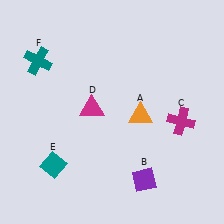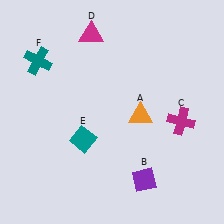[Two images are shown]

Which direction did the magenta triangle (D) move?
The magenta triangle (D) moved up.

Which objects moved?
The objects that moved are: the magenta triangle (D), the teal diamond (E).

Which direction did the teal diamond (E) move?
The teal diamond (E) moved right.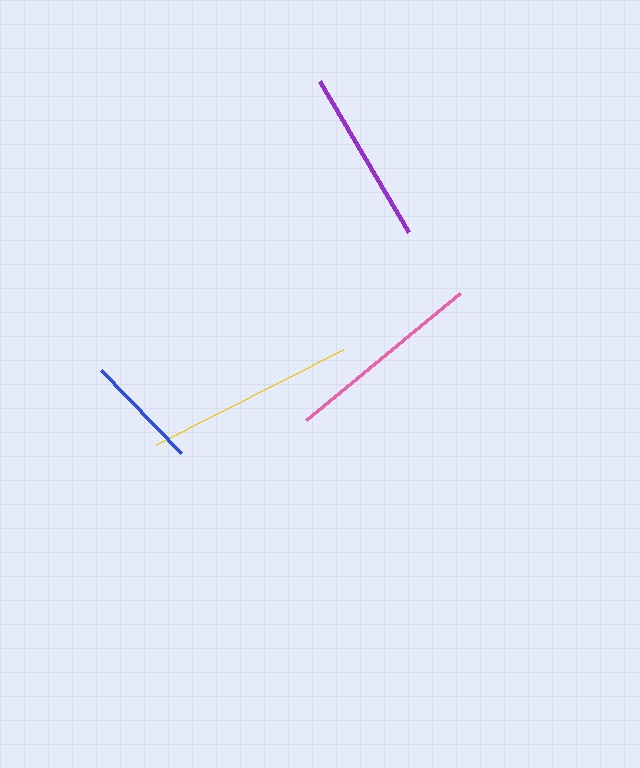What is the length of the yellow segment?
The yellow segment is approximately 209 pixels long.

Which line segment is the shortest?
The blue line is the shortest at approximately 115 pixels.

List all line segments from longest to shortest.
From longest to shortest: yellow, pink, purple, blue.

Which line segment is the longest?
The yellow line is the longest at approximately 209 pixels.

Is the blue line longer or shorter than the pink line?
The pink line is longer than the blue line.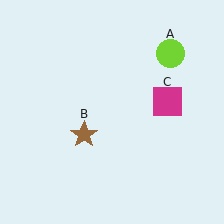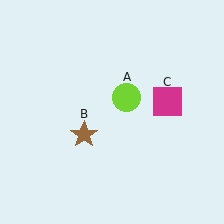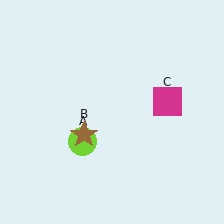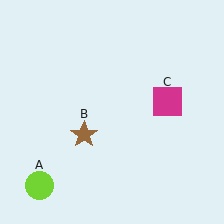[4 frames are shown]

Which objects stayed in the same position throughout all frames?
Brown star (object B) and magenta square (object C) remained stationary.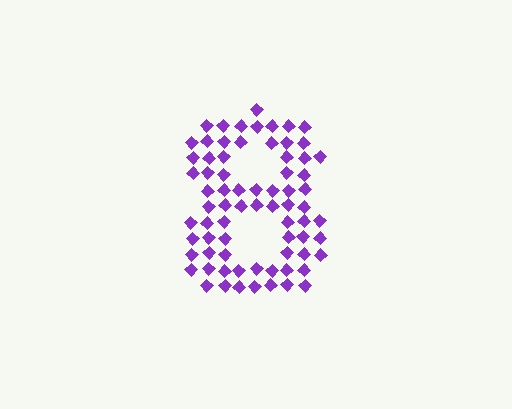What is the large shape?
The large shape is the digit 8.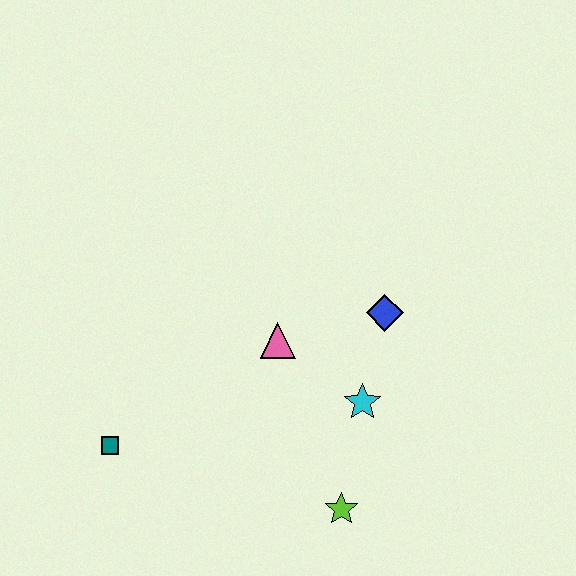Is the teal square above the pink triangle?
No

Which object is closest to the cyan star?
The blue diamond is closest to the cyan star.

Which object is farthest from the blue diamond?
The teal square is farthest from the blue diamond.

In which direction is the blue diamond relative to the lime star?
The blue diamond is above the lime star.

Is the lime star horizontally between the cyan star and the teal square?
Yes